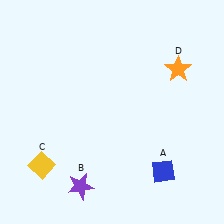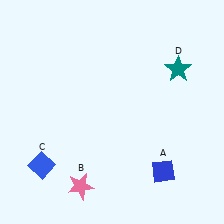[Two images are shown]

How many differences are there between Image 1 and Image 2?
There are 3 differences between the two images.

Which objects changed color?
B changed from purple to pink. C changed from yellow to blue. D changed from orange to teal.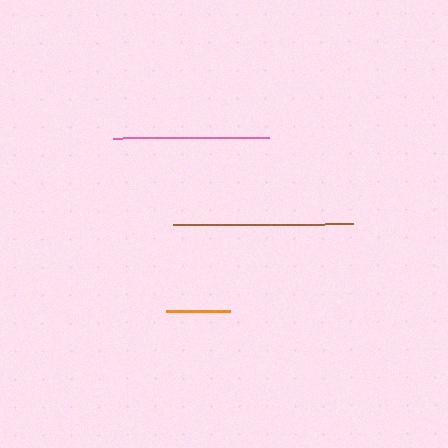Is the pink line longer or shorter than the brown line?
The brown line is longer than the pink line.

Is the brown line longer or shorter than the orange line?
The brown line is longer than the orange line.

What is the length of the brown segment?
The brown segment is approximately 180 pixels long.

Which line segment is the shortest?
The orange line is the shortest at approximately 64 pixels.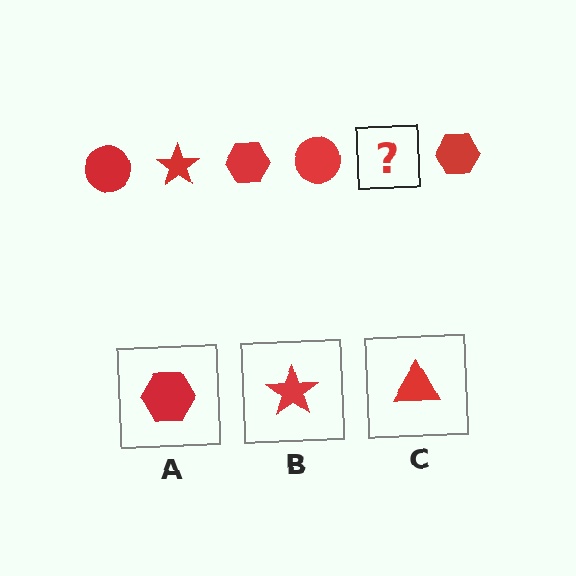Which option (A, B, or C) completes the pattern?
B.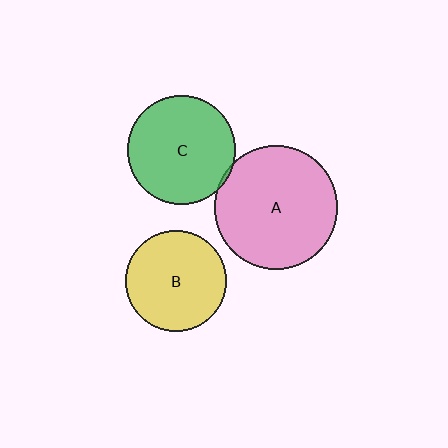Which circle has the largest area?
Circle A (pink).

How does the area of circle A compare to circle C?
Approximately 1.3 times.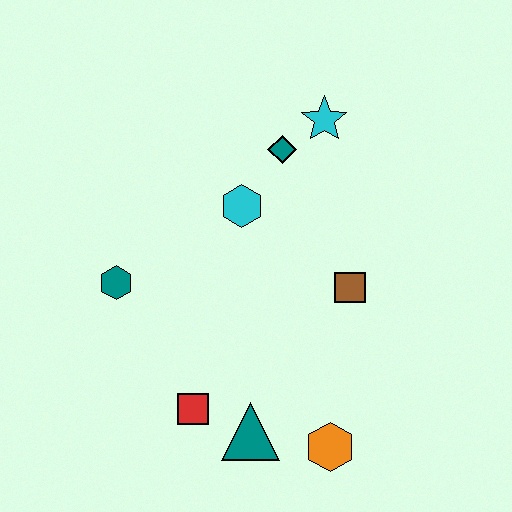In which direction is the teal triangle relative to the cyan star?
The teal triangle is below the cyan star.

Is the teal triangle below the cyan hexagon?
Yes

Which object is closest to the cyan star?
The teal diamond is closest to the cyan star.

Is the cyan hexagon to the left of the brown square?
Yes